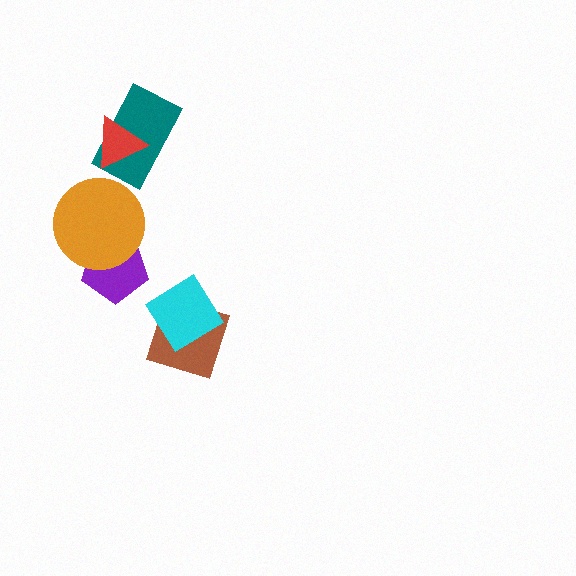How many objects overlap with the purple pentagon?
1 object overlaps with the purple pentagon.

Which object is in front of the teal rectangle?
The red triangle is in front of the teal rectangle.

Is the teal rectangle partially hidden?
Yes, it is partially covered by another shape.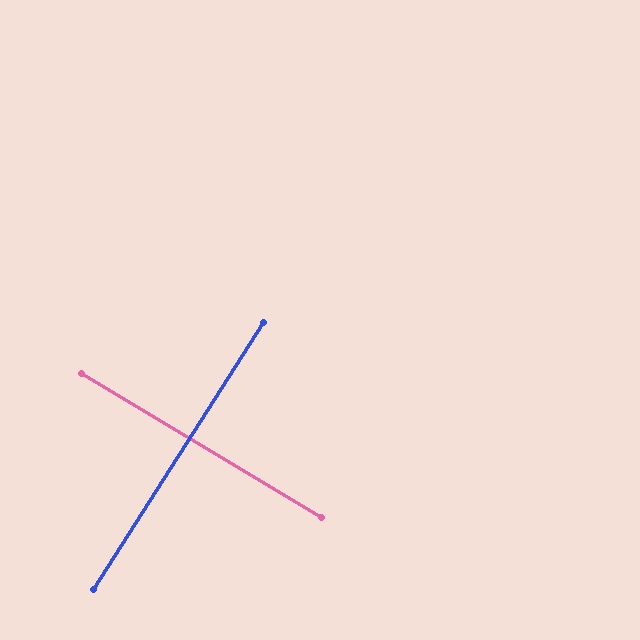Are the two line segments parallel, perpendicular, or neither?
Perpendicular — they meet at approximately 89°.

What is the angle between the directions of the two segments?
Approximately 89 degrees.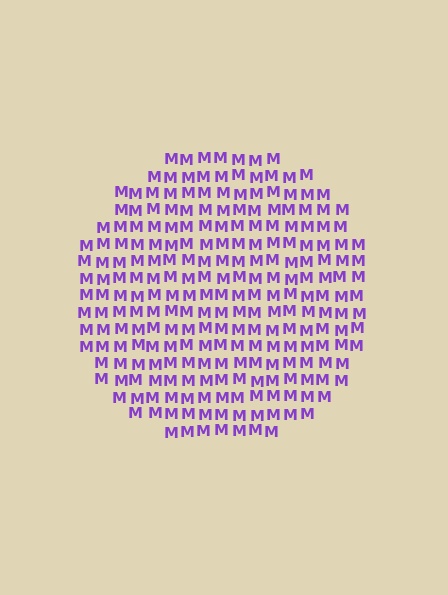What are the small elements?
The small elements are letter M's.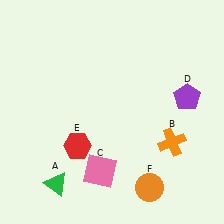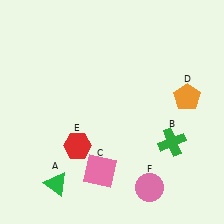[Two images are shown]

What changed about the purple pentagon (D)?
In Image 1, D is purple. In Image 2, it changed to orange.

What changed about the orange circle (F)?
In Image 1, F is orange. In Image 2, it changed to pink.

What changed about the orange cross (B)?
In Image 1, B is orange. In Image 2, it changed to green.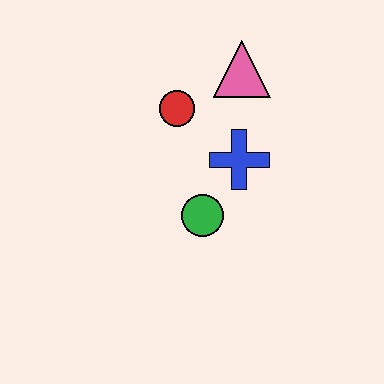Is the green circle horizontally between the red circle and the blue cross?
Yes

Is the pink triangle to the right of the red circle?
Yes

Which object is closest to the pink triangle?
The red circle is closest to the pink triangle.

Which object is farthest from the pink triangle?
The green circle is farthest from the pink triangle.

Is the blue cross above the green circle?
Yes